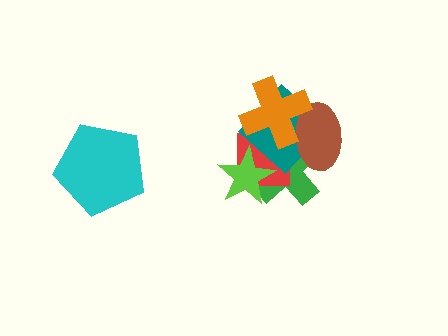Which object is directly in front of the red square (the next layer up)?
The lime star is directly in front of the red square.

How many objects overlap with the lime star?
3 objects overlap with the lime star.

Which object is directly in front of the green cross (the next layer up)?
The red square is directly in front of the green cross.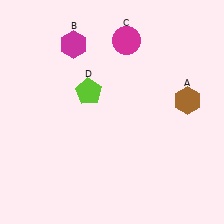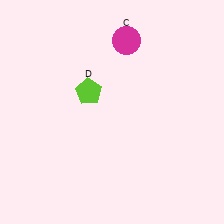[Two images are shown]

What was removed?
The brown hexagon (A), the magenta hexagon (B) were removed in Image 2.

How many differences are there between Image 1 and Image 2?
There are 2 differences between the two images.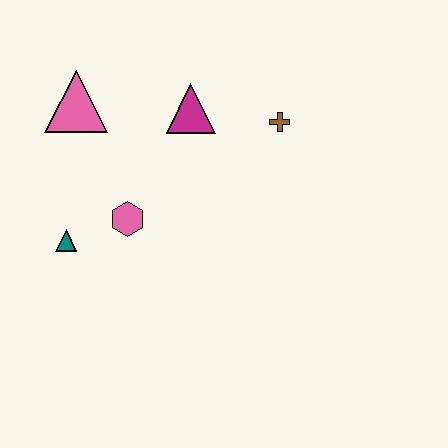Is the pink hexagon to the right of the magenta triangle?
No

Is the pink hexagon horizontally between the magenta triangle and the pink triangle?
Yes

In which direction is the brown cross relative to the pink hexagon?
The brown cross is to the right of the pink hexagon.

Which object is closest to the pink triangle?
The magenta triangle is closest to the pink triangle.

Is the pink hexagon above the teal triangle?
Yes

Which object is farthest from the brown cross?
The teal triangle is farthest from the brown cross.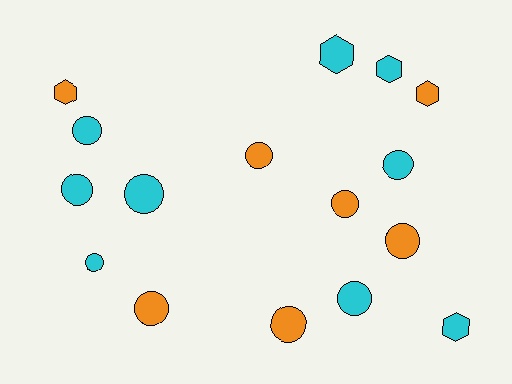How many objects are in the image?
There are 16 objects.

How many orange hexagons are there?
There are 2 orange hexagons.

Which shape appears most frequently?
Circle, with 11 objects.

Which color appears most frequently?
Cyan, with 9 objects.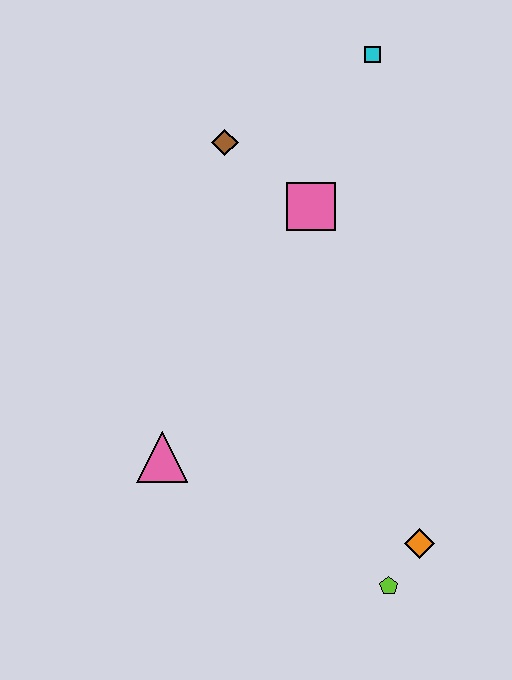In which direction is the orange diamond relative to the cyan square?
The orange diamond is below the cyan square.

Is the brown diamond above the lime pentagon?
Yes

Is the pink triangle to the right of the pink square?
No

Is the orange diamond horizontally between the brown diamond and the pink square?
No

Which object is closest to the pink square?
The brown diamond is closest to the pink square.